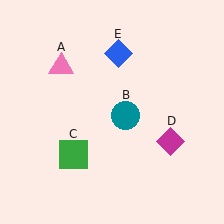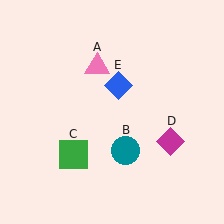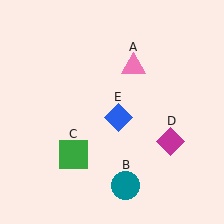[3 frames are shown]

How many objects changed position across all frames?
3 objects changed position: pink triangle (object A), teal circle (object B), blue diamond (object E).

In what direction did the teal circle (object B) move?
The teal circle (object B) moved down.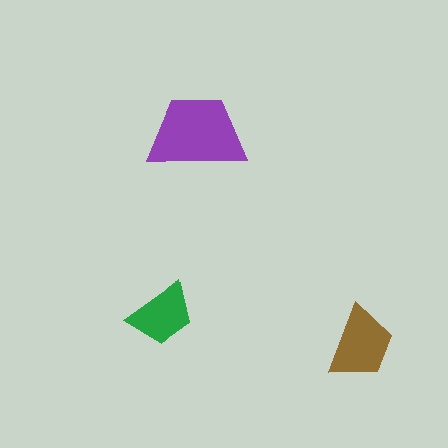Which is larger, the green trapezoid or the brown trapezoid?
The brown one.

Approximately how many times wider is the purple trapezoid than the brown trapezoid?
About 1.5 times wider.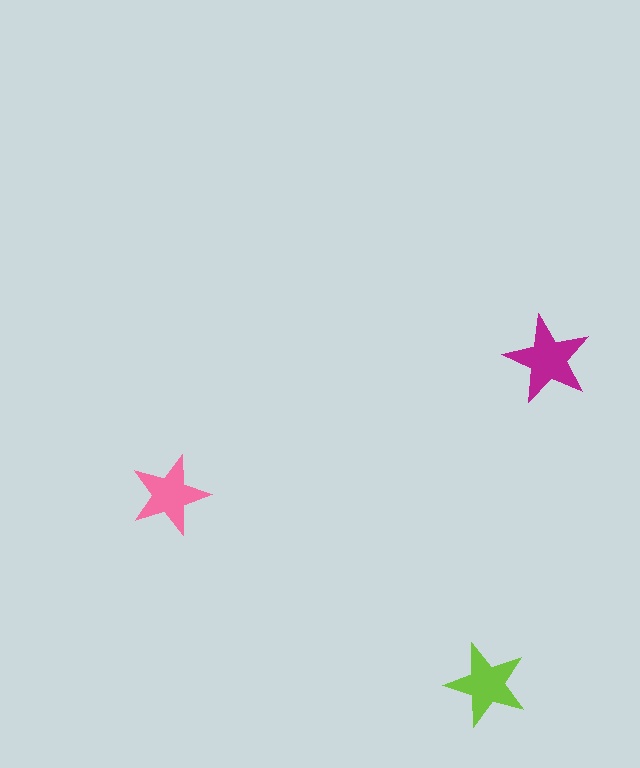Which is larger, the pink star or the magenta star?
The magenta one.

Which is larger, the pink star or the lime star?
The lime one.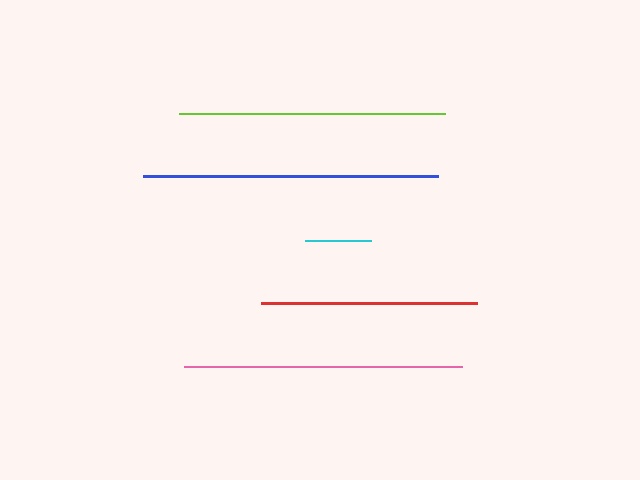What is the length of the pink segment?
The pink segment is approximately 278 pixels long.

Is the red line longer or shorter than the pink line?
The pink line is longer than the red line.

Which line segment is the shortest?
The cyan line is the shortest at approximately 66 pixels.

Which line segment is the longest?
The blue line is the longest at approximately 296 pixels.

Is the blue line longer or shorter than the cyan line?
The blue line is longer than the cyan line.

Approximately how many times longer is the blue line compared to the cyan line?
The blue line is approximately 4.5 times the length of the cyan line.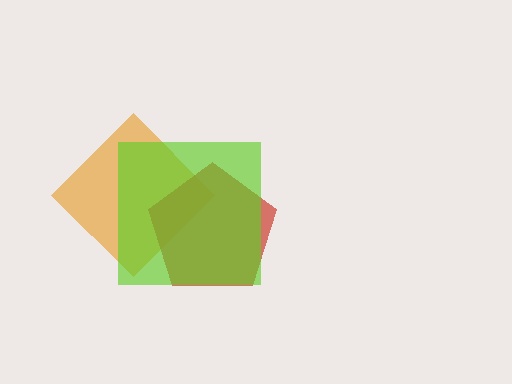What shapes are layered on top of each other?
The layered shapes are: an orange diamond, a red pentagon, a lime square.